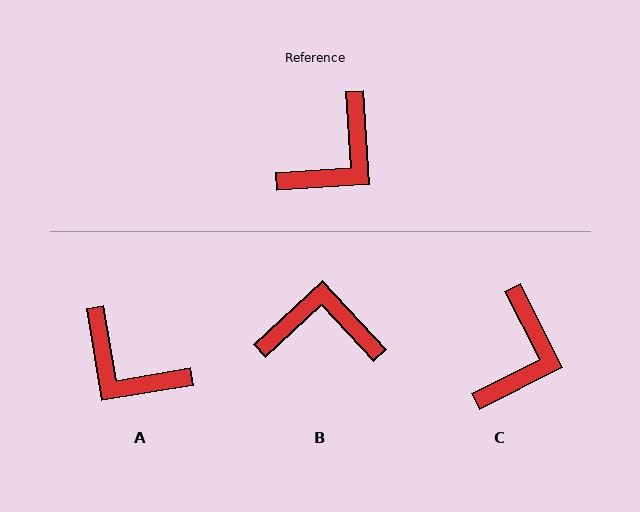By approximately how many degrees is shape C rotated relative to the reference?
Approximately 23 degrees counter-clockwise.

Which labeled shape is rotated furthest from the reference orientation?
B, about 129 degrees away.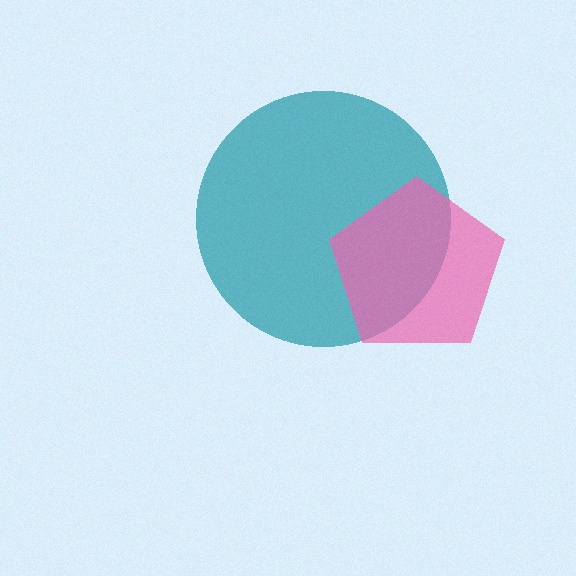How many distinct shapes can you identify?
There are 2 distinct shapes: a teal circle, a pink pentagon.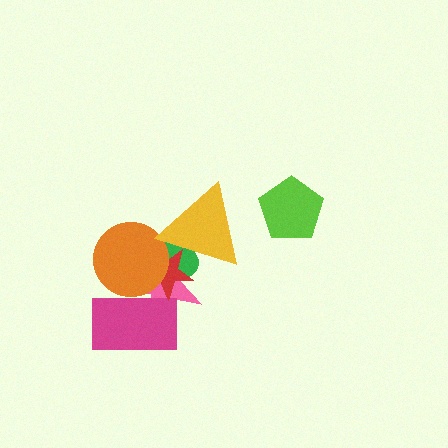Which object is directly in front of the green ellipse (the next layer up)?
The red star is directly in front of the green ellipse.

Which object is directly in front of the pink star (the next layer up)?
The green ellipse is directly in front of the pink star.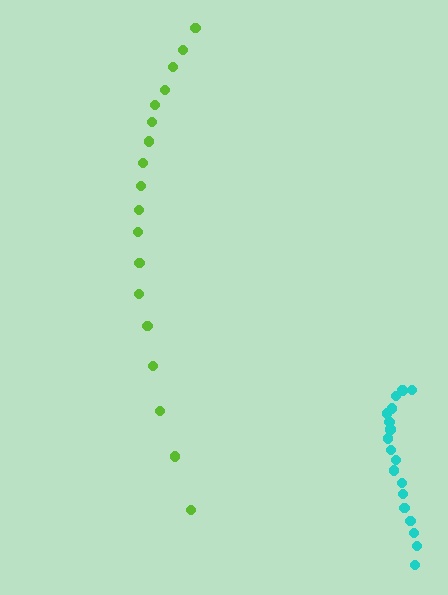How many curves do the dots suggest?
There are 2 distinct paths.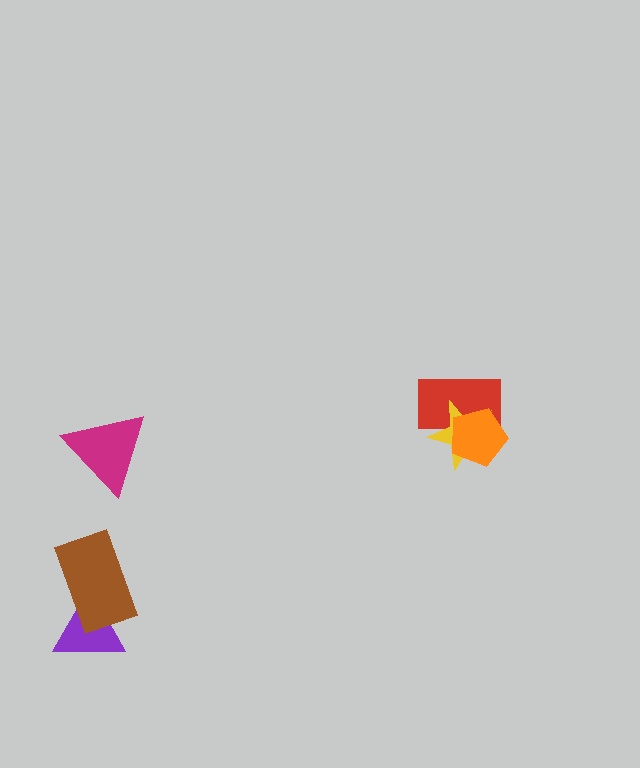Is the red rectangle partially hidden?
Yes, it is partially covered by another shape.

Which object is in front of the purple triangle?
The brown rectangle is in front of the purple triangle.